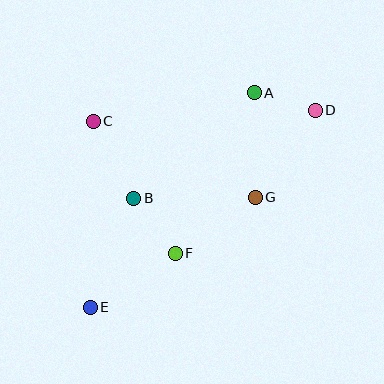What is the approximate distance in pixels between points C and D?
The distance between C and D is approximately 222 pixels.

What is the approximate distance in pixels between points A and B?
The distance between A and B is approximately 160 pixels.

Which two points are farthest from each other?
Points D and E are farthest from each other.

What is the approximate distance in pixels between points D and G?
The distance between D and G is approximately 105 pixels.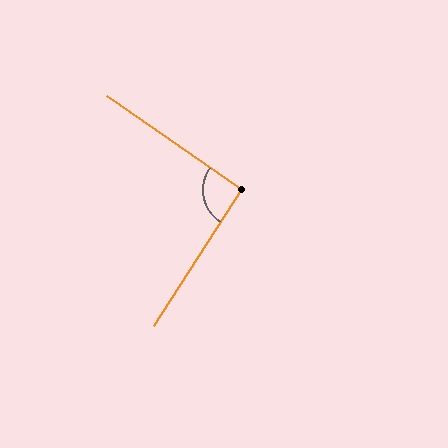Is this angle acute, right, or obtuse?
It is approximately a right angle.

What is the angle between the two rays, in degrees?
Approximately 92 degrees.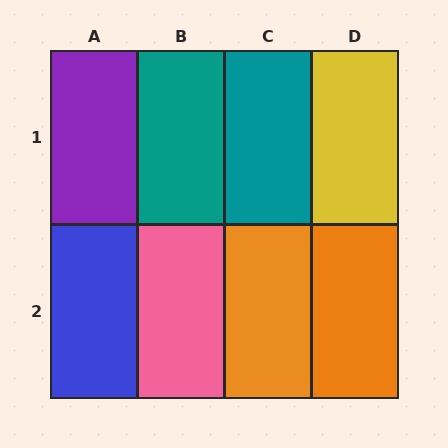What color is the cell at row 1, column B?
Teal.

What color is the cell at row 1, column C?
Teal.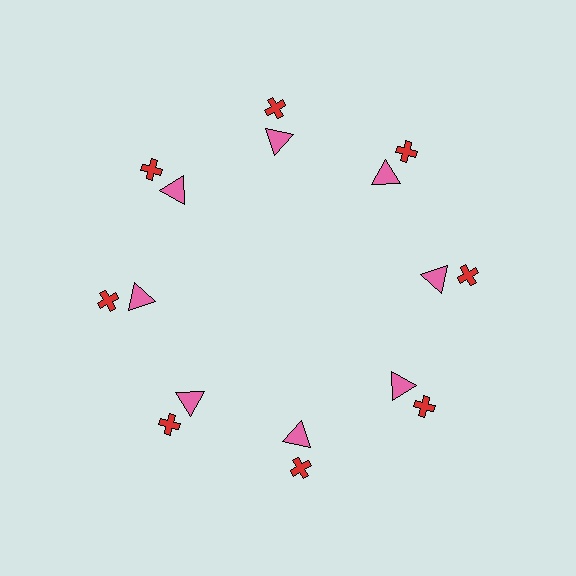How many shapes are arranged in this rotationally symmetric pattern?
There are 16 shapes, arranged in 8 groups of 2.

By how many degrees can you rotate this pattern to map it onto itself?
The pattern maps onto itself every 45 degrees of rotation.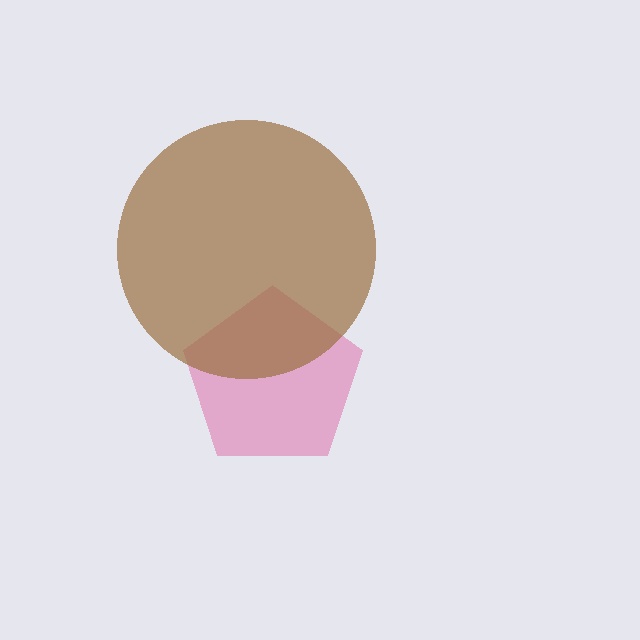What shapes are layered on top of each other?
The layered shapes are: a pink pentagon, a brown circle.